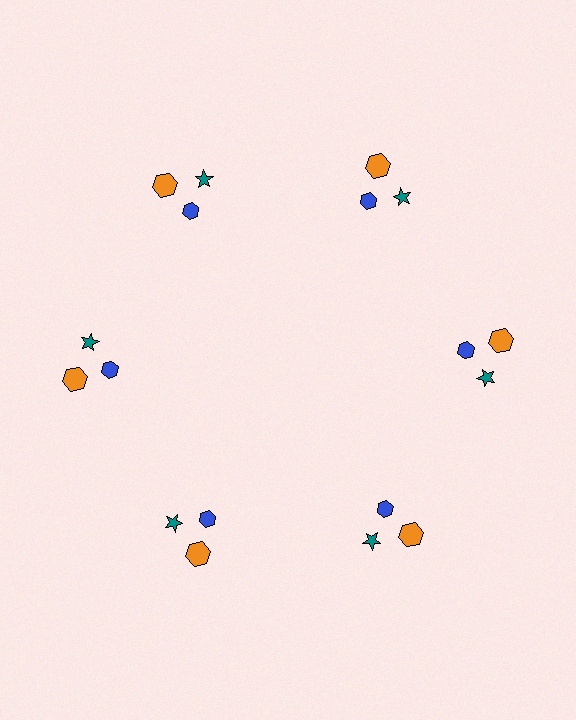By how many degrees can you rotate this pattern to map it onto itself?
The pattern maps onto itself every 60 degrees of rotation.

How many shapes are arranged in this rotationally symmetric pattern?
There are 18 shapes, arranged in 6 groups of 3.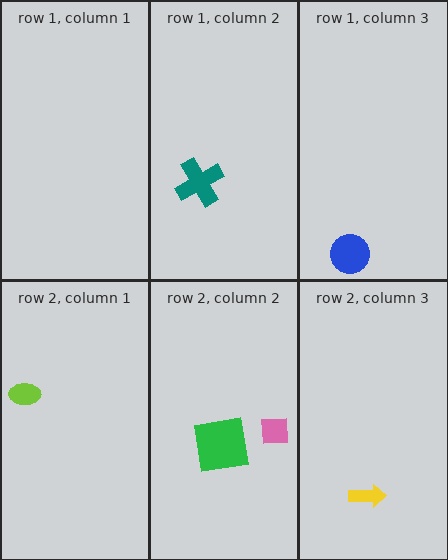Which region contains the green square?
The row 2, column 2 region.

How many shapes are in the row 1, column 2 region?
1.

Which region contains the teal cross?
The row 1, column 2 region.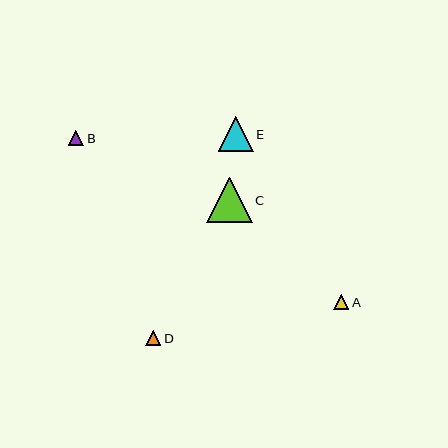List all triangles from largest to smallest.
From largest to smallest: C, E, A, D, B.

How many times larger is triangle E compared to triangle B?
Triangle E is approximately 2.3 times the size of triangle B.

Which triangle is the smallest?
Triangle B is the smallest with a size of approximately 15 pixels.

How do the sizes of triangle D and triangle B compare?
Triangle D and triangle B are approximately the same size.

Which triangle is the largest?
Triangle C is the largest with a size of approximately 46 pixels.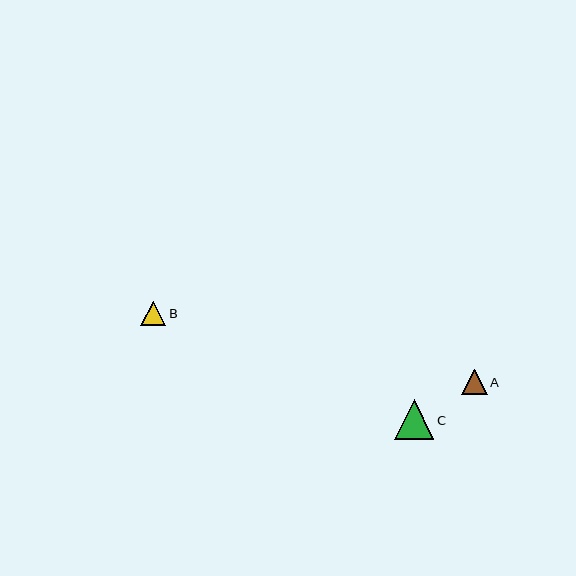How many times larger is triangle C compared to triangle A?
Triangle C is approximately 1.6 times the size of triangle A.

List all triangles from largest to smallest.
From largest to smallest: C, A, B.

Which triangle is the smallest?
Triangle B is the smallest with a size of approximately 25 pixels.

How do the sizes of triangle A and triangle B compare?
Triangle A and triangle B are approximately the same size.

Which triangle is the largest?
Triangle C is the largest with a size of approximately 39 pixels.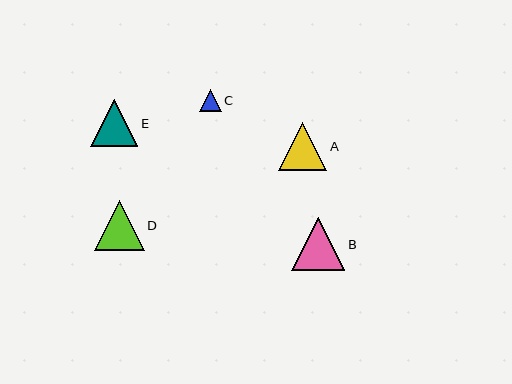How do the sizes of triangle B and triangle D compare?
Triangle B and triangle D are approximately the same size.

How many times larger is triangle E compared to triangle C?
Triangle E is approximately 2.2 times the size of triangle C.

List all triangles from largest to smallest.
From largest to smallest: B, D, A, E, C.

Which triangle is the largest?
Triangle B is the largest with a size of approximately 53 pixels.